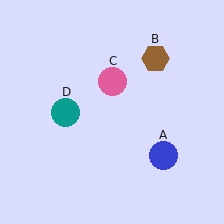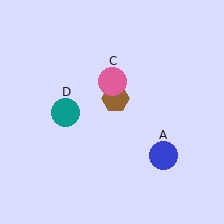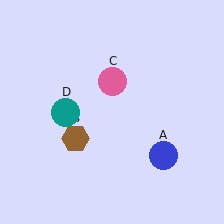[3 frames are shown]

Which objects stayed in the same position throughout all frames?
Blue circle (object A) and pink circle (object C) and teal circle (object D) remained stationary.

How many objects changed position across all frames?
1 object changed position: brown hexagon (object B).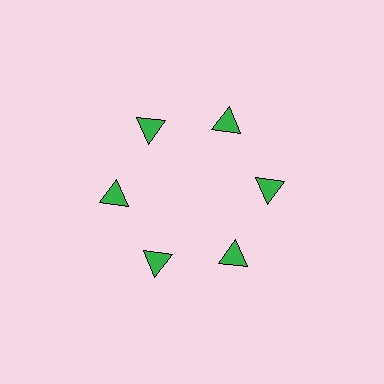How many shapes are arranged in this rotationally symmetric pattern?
There are 6 shapes, arranged in 6 groups of 1.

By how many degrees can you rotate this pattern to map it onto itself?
The pattern maps onto itself every 60 degrees of rotation.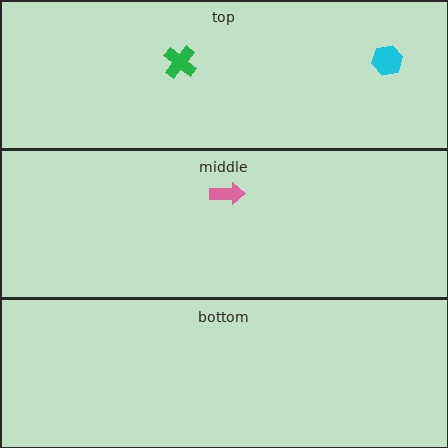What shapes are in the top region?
The green cross, the cyan hexagon.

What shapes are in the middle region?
The pink arrow.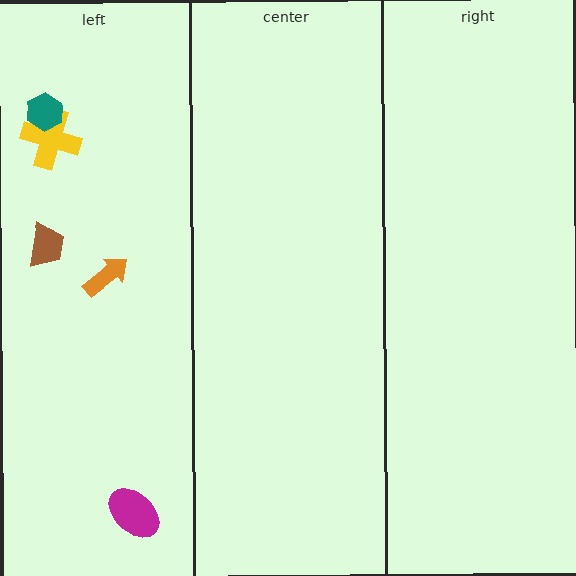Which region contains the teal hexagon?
The left region.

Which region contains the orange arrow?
The left region.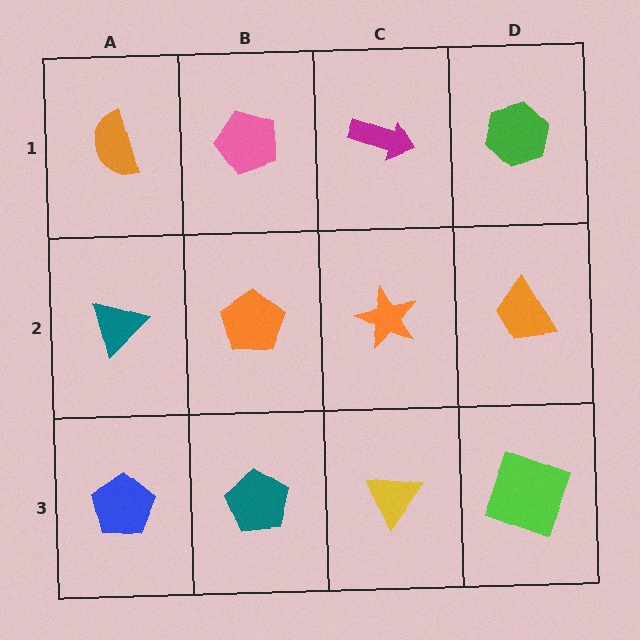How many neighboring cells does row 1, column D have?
2.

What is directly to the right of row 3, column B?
A yellow triangle.